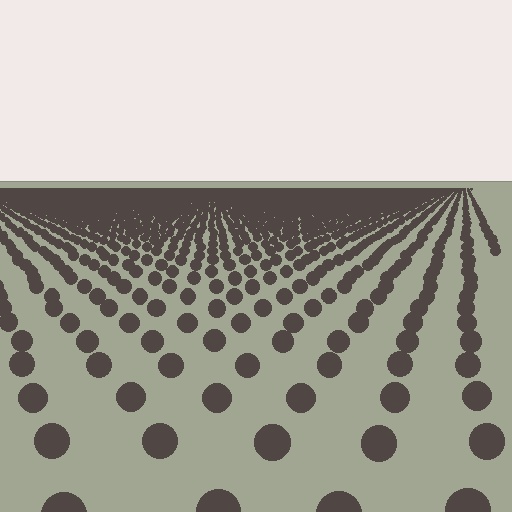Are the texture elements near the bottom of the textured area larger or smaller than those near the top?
Larger. Near the bottom, elements are closer to the viewer and appear at a bigger on-screen size.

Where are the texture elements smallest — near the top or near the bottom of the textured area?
Near the top.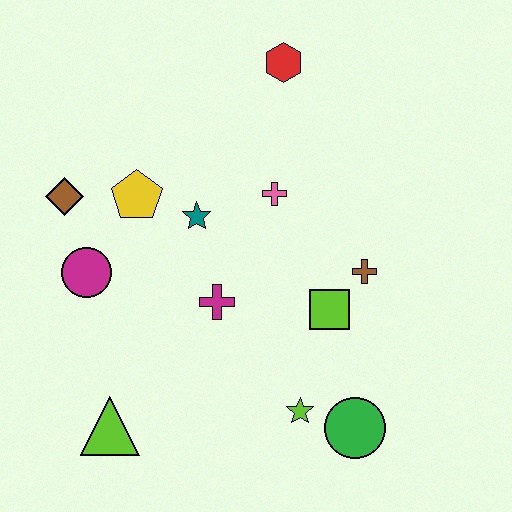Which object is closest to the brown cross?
The lime square is closest to the brown cross.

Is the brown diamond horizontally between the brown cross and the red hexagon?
No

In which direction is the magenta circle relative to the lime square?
The magenta circle is to the left of the lime square.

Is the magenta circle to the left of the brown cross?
Yes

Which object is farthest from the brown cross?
The brown diamond is farthest from the brown cross.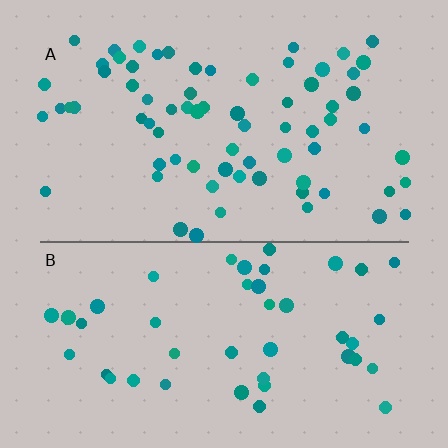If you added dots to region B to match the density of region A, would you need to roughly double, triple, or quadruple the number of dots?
Approximately double.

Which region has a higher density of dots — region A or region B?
A (the top).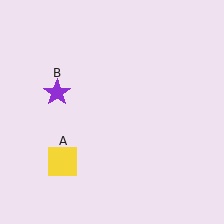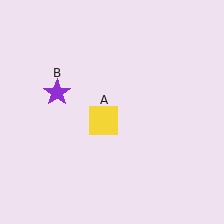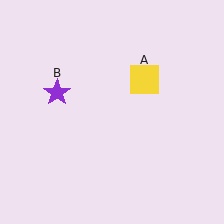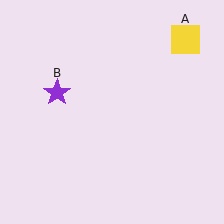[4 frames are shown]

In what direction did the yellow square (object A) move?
The yellow square (object A) moved up and to the right.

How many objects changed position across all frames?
1 object changed position: yellow square (object A).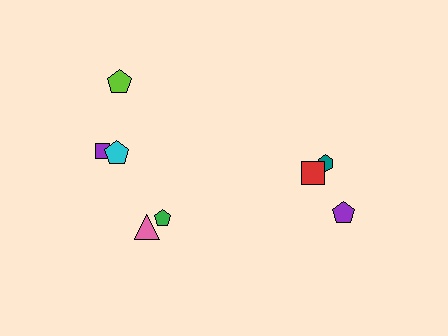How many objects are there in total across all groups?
There are 8 objects.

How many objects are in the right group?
There are 3 objects.